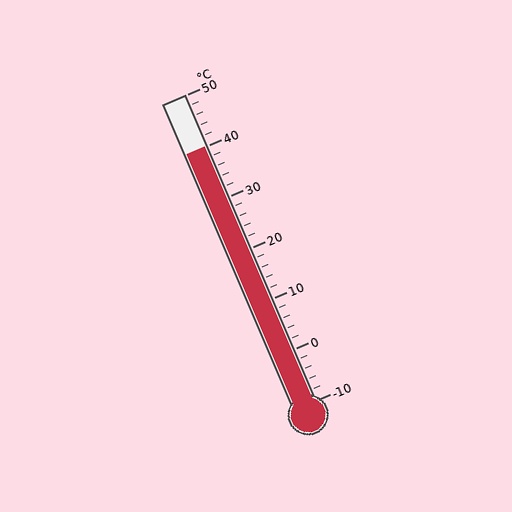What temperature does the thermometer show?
The thermometer shows approximately 40°C.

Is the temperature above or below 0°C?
The temperature is above 0°C.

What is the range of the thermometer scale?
The thermometer scale ranges from -10°C to 50°C.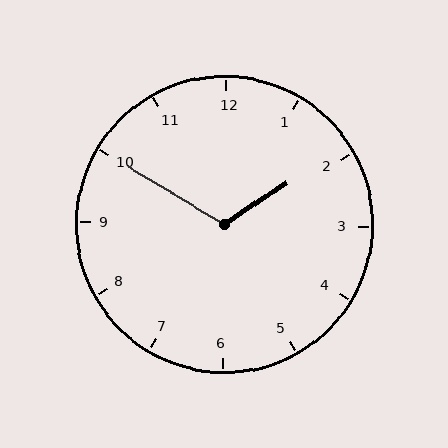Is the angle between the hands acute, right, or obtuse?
It is obtuse.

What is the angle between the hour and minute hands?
Approximately 115 degrees.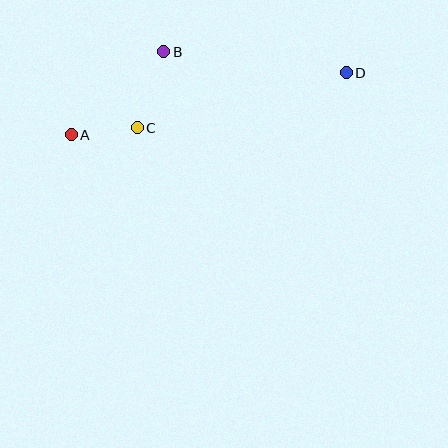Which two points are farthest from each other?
Points A and D are farthest from each other.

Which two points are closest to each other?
Points A and C are closest to each other.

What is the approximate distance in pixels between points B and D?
The distance between B and D is approximately 184 pixels.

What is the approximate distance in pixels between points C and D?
The distance between C and D is approximately 216 pixels.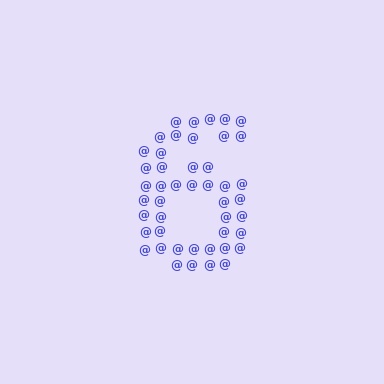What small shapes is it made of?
It is made of small at signs.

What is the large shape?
The large shape is the digit 6.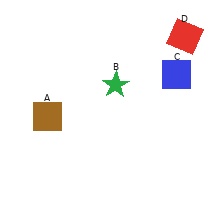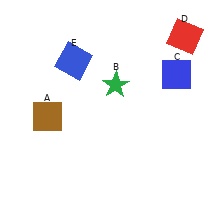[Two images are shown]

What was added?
A blue square (E) was added in Image 2.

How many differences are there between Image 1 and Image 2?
There is 1 difference between the two images.